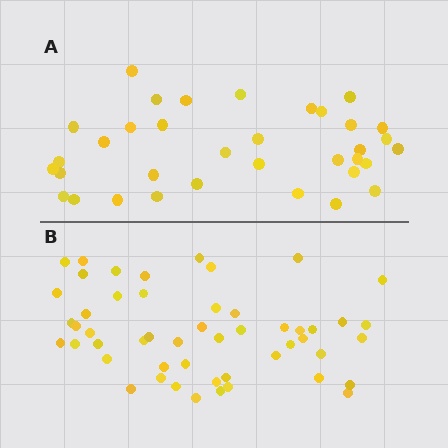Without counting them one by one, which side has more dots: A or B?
Region B (the bottom region) has more dots.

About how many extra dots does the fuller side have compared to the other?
Region B has approximately 15 more dots than region A.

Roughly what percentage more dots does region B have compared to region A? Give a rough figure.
About 45% more.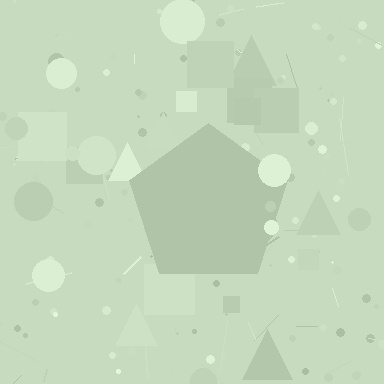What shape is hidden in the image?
A pentagon is hidden in the image.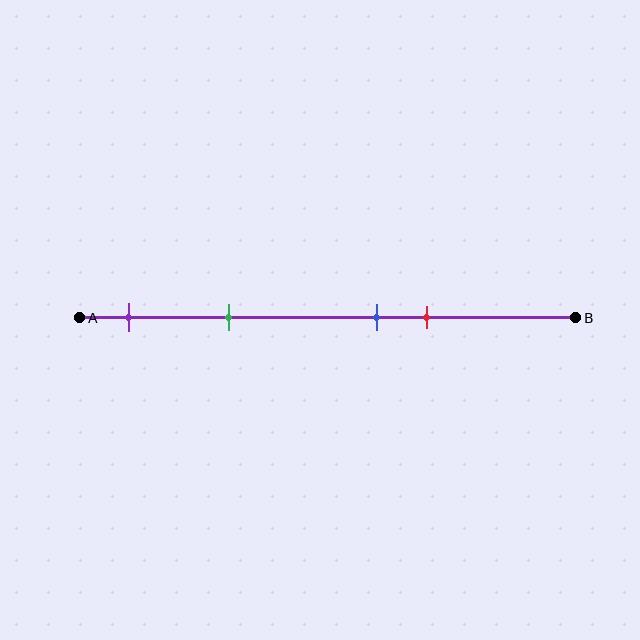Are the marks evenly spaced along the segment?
No, the marks are not evenly spaced.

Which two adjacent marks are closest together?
The blue and red marks are the closest adjacent pair.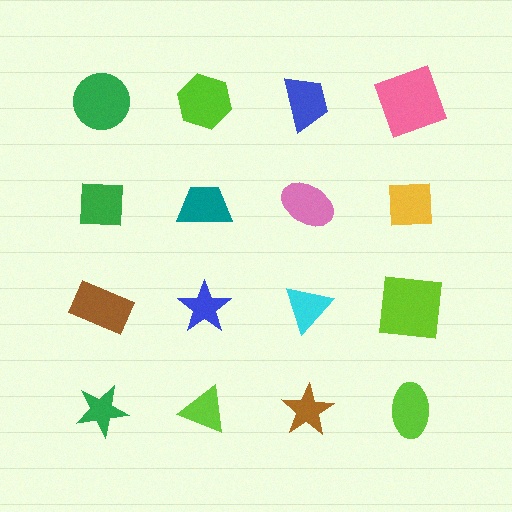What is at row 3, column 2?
A blue star.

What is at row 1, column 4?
A pink square.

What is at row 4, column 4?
A lime ellipse.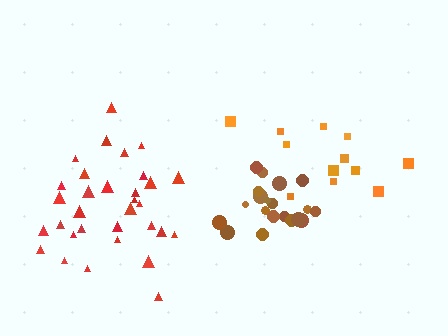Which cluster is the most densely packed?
Brown.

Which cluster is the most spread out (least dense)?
Orange.